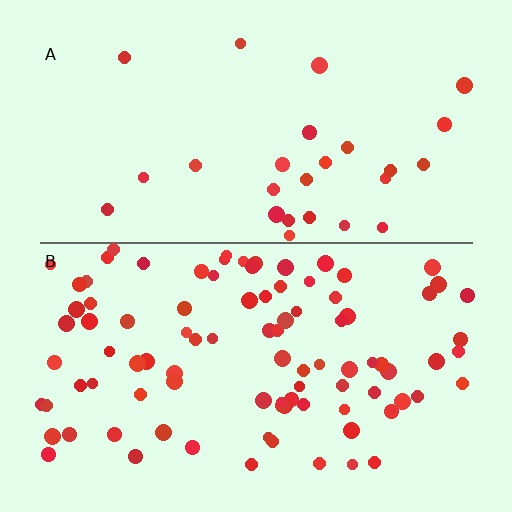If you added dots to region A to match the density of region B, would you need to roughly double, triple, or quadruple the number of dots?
Approximately triple.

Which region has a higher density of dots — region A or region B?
B (the bottom).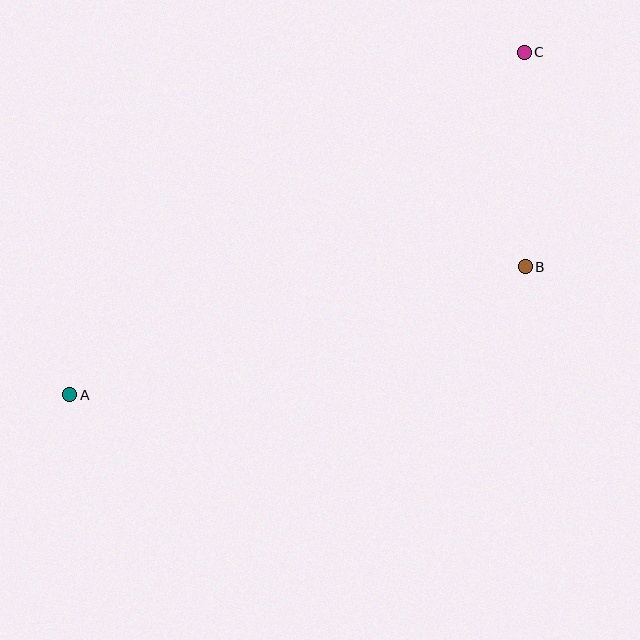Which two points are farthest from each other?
Points A and C are farthest from each other.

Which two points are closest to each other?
Points B and C are closest to each other.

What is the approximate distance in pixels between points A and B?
The distance between A and B is approximately 473 pixels.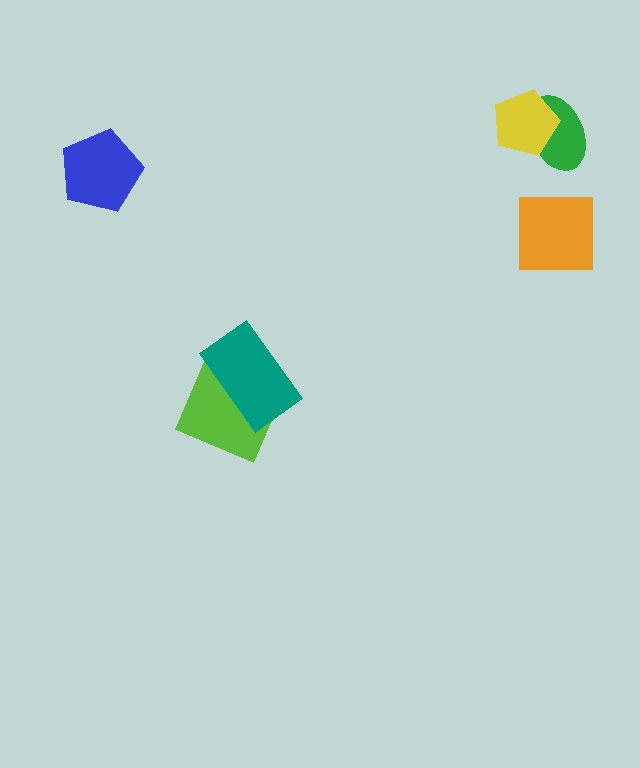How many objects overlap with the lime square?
1 object overlaps with the lime square.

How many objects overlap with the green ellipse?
1 object overlaps with the green ellipse.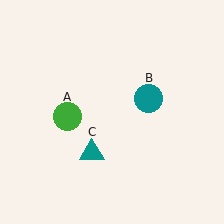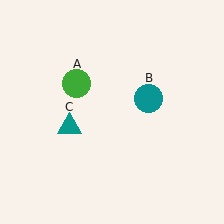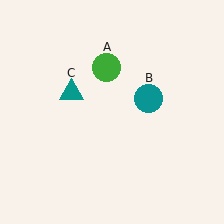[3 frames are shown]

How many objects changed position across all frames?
2 objects changed position: green circle (object A), teal triangle (object C).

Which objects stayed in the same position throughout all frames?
Teal circle (object B) remained stationary.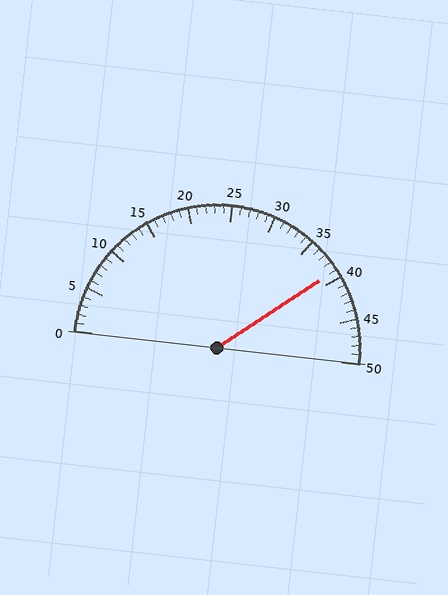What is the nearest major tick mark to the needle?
The nearest major tick mark is 40.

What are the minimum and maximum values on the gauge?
The gauge ranges from 0 to 50.